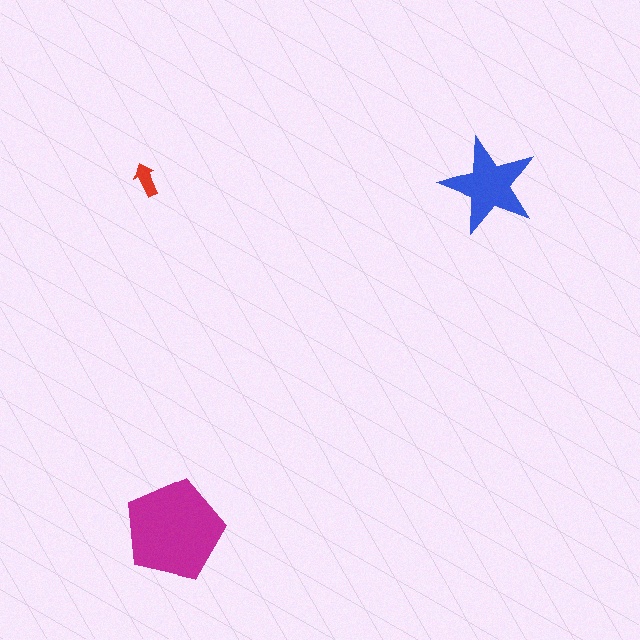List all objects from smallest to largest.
The red arrow, the blue star, the magenta pentagon.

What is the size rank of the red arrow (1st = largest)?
3rd.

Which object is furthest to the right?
The blue star is rightmost.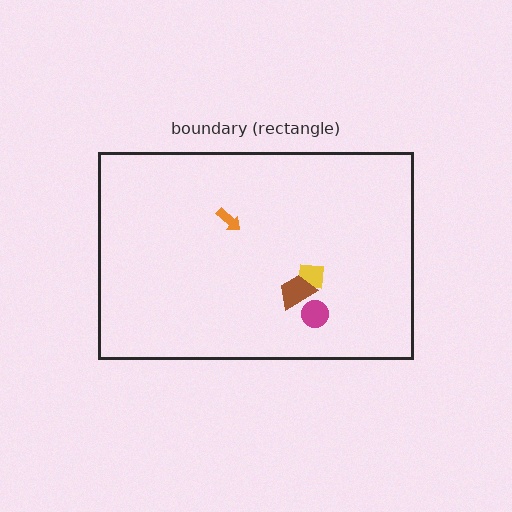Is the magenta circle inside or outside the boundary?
Inside.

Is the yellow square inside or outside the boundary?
Inside.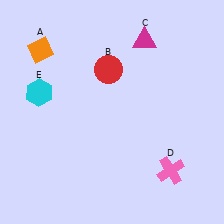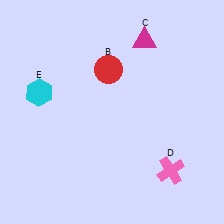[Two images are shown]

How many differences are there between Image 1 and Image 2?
There is 1 difference between the two images.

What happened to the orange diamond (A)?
The orange diamond (A) was removed in Image 2. It was in the top-left area of Image 1.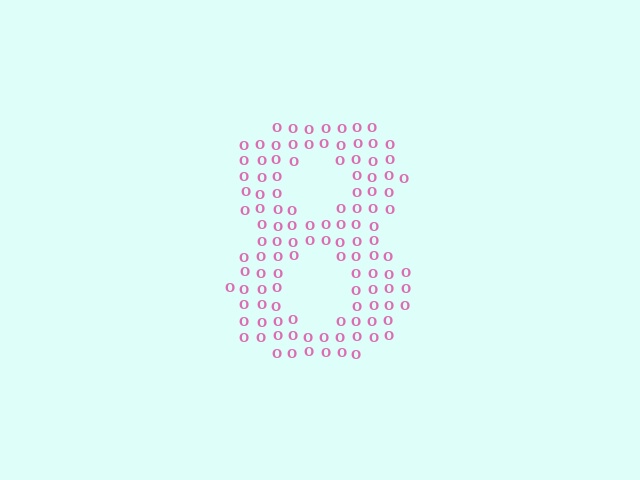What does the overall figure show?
The overall figure shows the digit 8.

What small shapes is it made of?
It is made of small letter O's.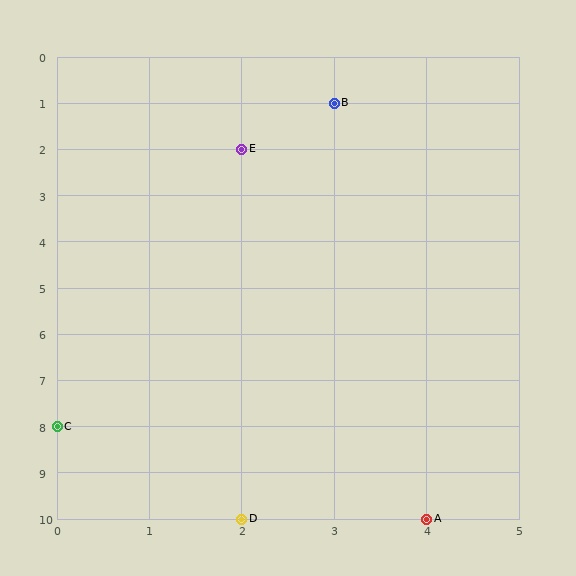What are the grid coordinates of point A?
Point A is at grid coordinates (4, 10).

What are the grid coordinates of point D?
Point D is at grid coordinates (2, 10).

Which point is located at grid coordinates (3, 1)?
Point B is at (3, 1).